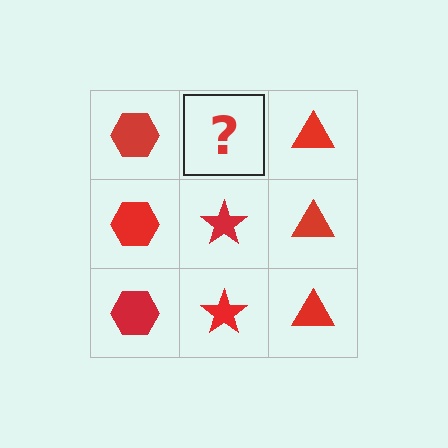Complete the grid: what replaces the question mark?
The question mark should be replaced with a red star.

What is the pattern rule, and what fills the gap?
The rule is that each column has a consistent shape. The gap should be filled with a red star.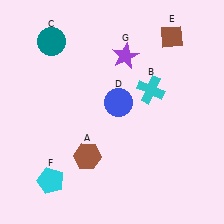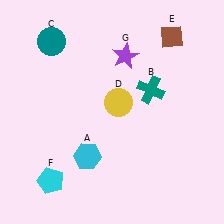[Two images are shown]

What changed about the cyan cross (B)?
In Image 1, B is cyan. In Image 2, it changed to teal.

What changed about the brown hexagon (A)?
In Image 1, A is brown. In Image 2, it changed to cyan.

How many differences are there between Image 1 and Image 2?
There are 3 differences between the two images.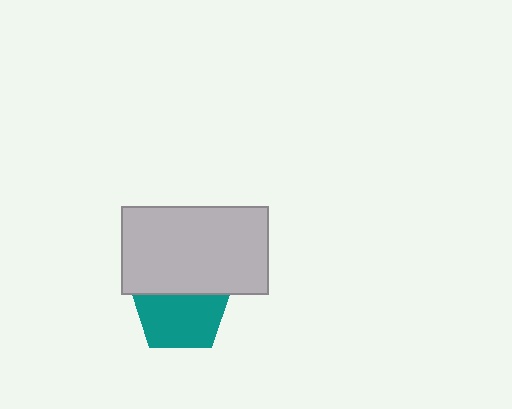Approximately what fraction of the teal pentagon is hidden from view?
Roughly 38% of the teal pentagon is hidden behind the light gray rectangle.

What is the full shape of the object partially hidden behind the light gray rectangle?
The partially hidden object is a teal pentagon.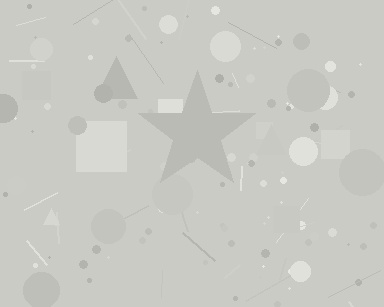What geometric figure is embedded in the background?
A star is embedded in the background.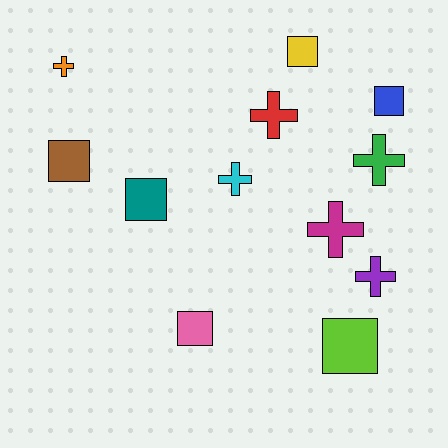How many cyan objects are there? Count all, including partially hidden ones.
There is 1 cyan object.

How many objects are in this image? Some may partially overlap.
There are 12 objects.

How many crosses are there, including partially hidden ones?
There are 6 crosses.